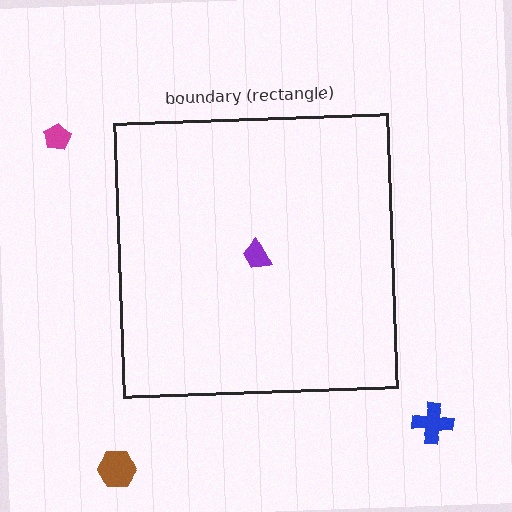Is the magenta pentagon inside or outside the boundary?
Outside.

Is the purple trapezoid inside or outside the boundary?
Inside.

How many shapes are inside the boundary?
1 inside, 3 outside.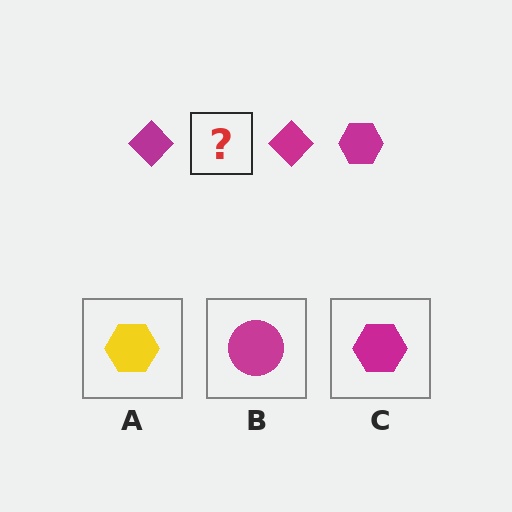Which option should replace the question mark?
Option C.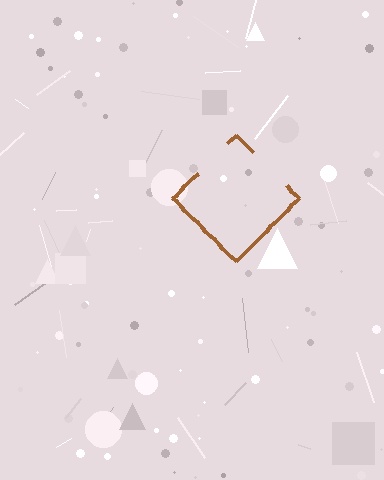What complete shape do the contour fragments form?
The contour fragments form a diamond.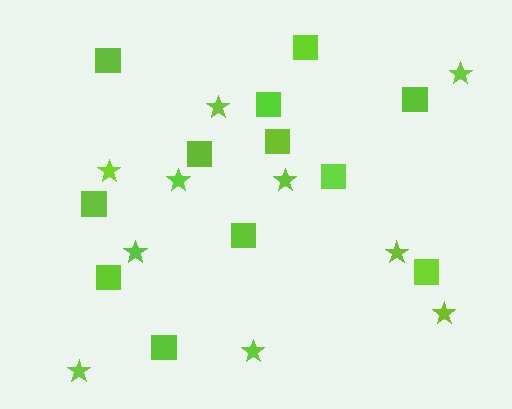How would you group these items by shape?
There are 2 groups: one group of squares (12) and one group of stars (10).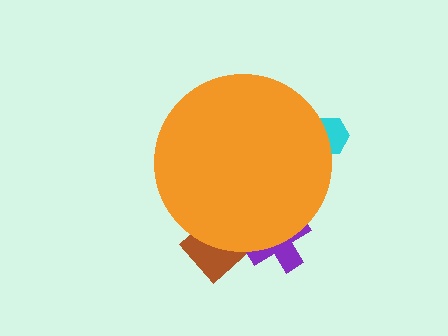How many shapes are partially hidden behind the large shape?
3 shapes are partially hidden.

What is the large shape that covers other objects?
An orange circle.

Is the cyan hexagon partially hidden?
Yes, the cyan hexagon is partially hidden behind the orange circle.